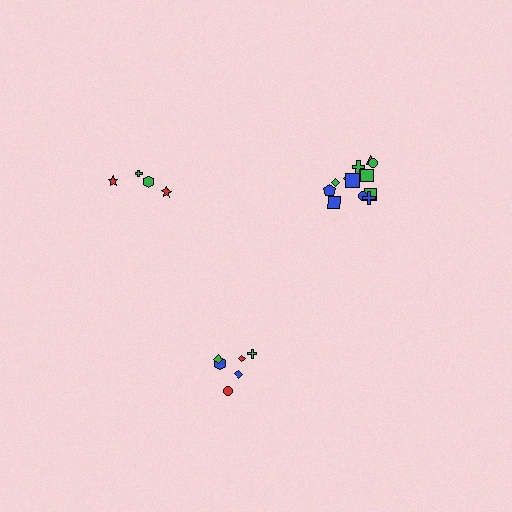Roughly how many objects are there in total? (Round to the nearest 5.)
Roughly 20 objects in total.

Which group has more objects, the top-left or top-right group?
The top-right group.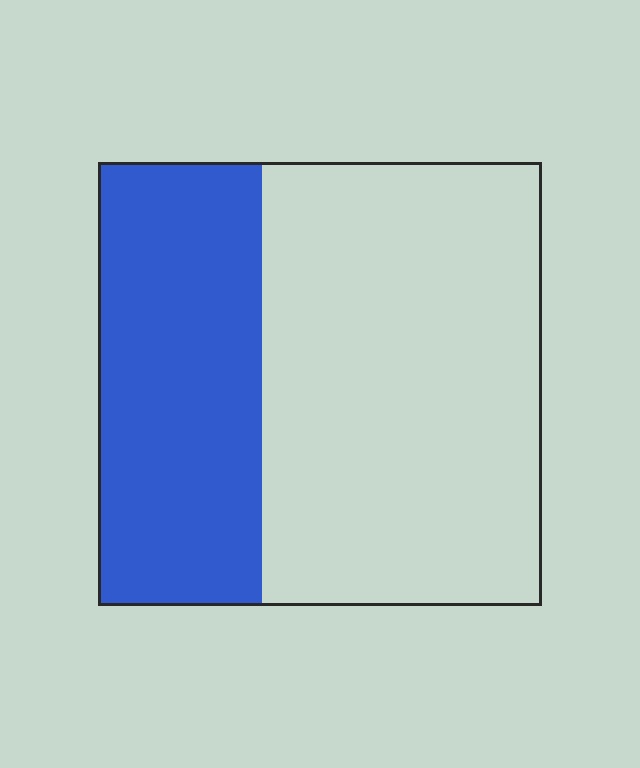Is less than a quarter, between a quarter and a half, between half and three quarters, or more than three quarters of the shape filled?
Between a quarter and a half.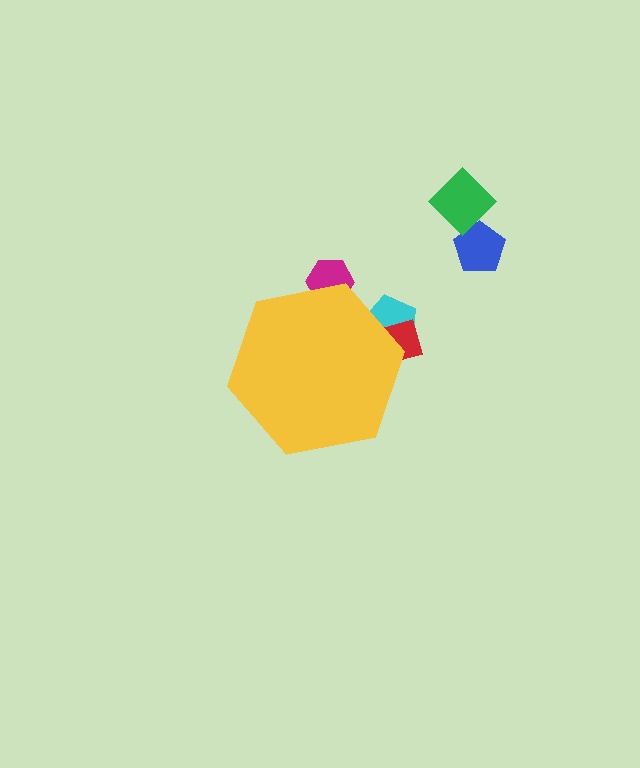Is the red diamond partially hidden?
Yes, the red diamond is partially hidden behind the yellow hexagon.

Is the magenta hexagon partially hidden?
Yes, the magenta hexagon is partially hidden behind the yellow hexagon.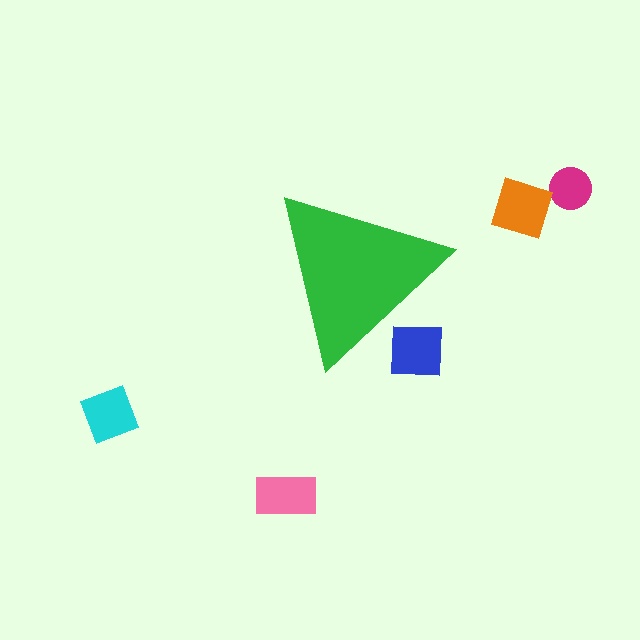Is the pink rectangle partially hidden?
No, the pink rectangle is fully visible.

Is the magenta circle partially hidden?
No, the magenta circle is fully visible.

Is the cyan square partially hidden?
No, the cyan square is fully visible.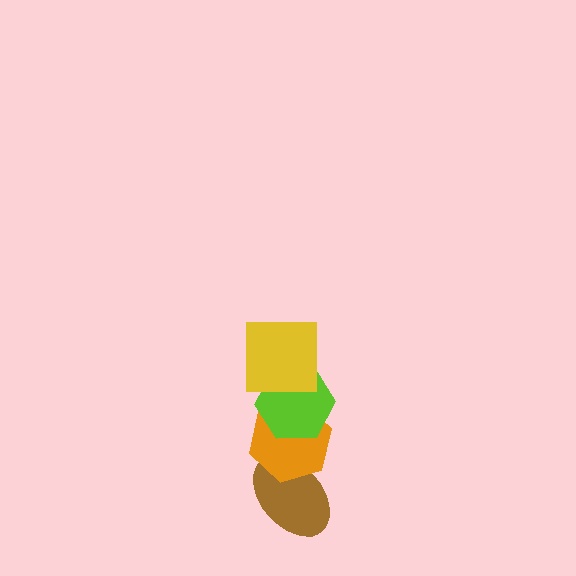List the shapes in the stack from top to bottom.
From top to bottom: the yellow square, the lime hexagon, the orange hexagon, the brown ellipse.